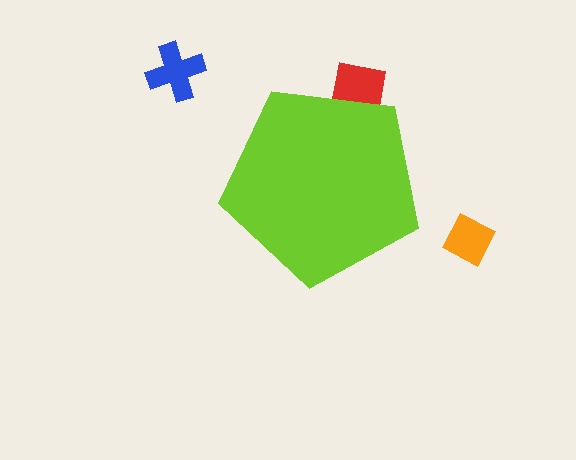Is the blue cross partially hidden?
No, the blue cross is fully visible.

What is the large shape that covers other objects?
A lime pentagon.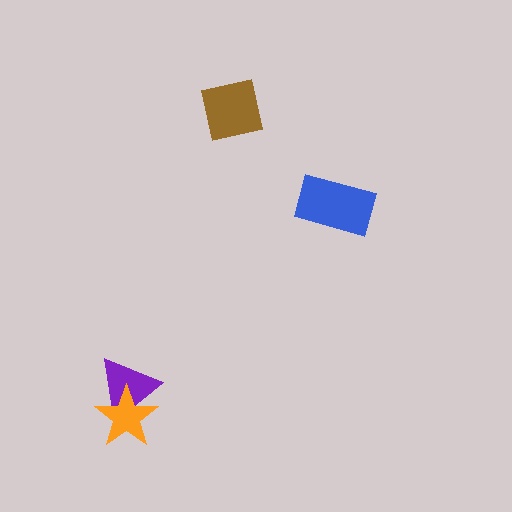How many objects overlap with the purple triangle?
1 object overlaps with the purple triangle.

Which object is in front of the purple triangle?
The orange star is in front of the purple triangle.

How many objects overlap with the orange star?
1 object overlaps with the orange star.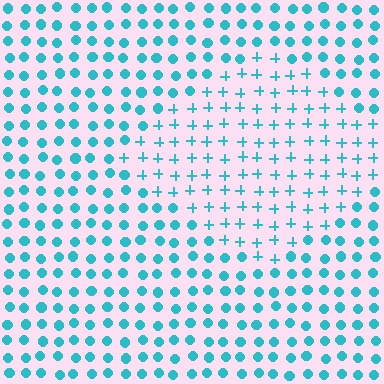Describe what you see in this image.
The image is filled with small cyan elements arranged in a uniform grid. A diamond-shaped region contains plus signs, while the surrounding area contains circles. The boundary is defined purely by the change in element shape.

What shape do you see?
I see a diamond.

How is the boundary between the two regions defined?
The boundary is defined by a change in element shape: plus signs inside vs. circles outside. All elements share the same color and spacing.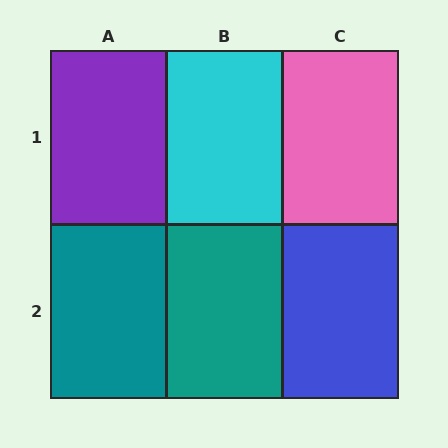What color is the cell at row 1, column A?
Purple.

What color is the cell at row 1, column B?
Cyan.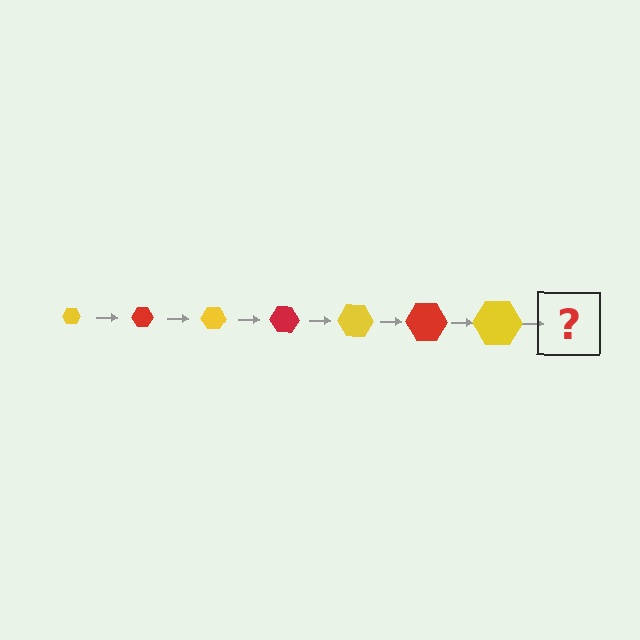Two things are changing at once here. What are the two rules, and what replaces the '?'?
The two rules are that the hexagon grows larger each step and the color cycles through yellow and red. The '?' should be a red hexagon, larger than the previous one.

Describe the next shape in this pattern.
It should be a red hexagon, larger than the previous one.